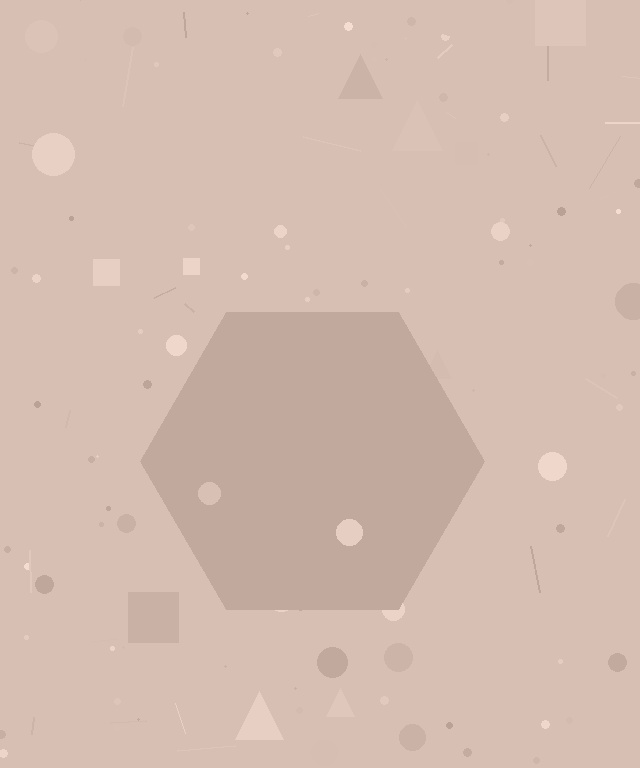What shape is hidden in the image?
A hexagon is hidden in the image.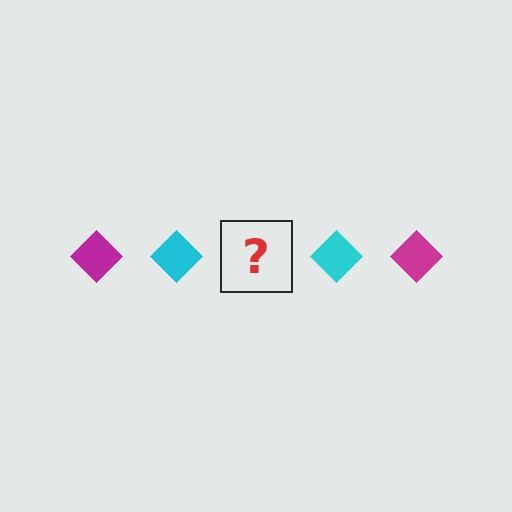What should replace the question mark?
The question mark should be replaced with a magenta diamond.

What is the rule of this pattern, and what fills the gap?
The rule is that the pattern cycles through magenta, cyan diamonds. The gap should be filled with a magenta diamond.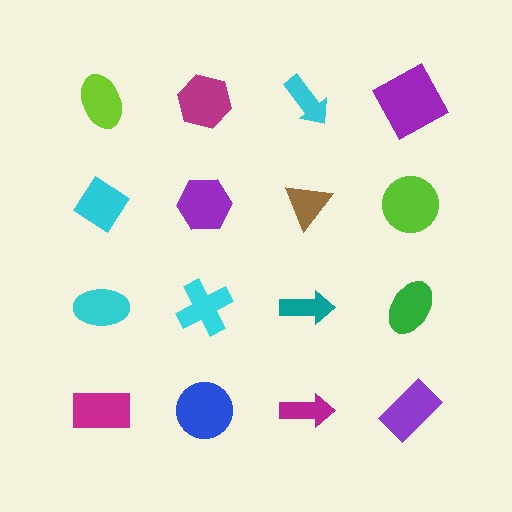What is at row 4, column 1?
A magenta rectangle.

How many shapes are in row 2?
4 shapes.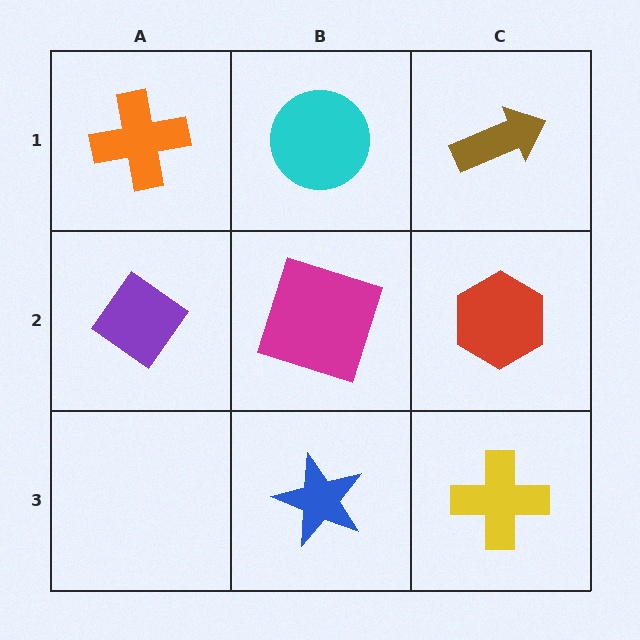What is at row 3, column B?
A blue star.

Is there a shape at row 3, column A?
No, that cell is empty.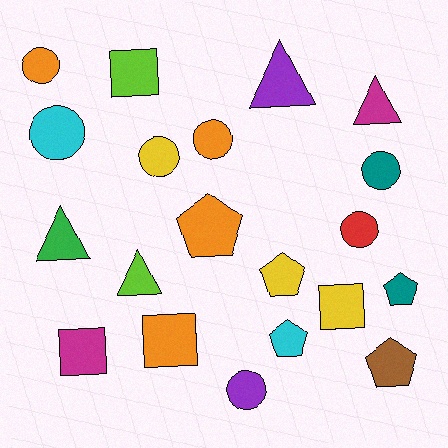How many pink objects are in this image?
There are no pink objects.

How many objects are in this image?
There are 20 objects.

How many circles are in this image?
There are 7 circles.